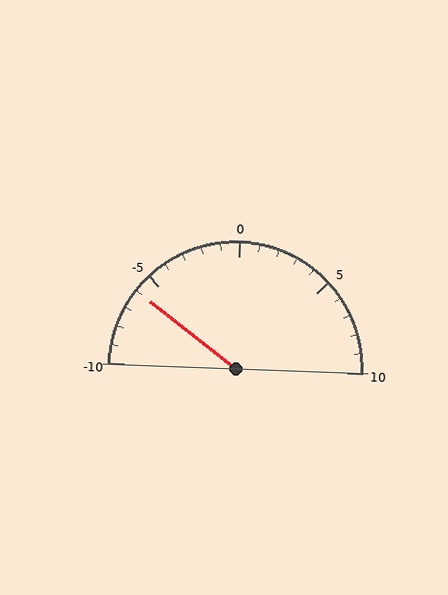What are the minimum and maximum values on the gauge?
The gauge ranges from -10 to 10.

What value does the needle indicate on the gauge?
The needle indicates approximately -6.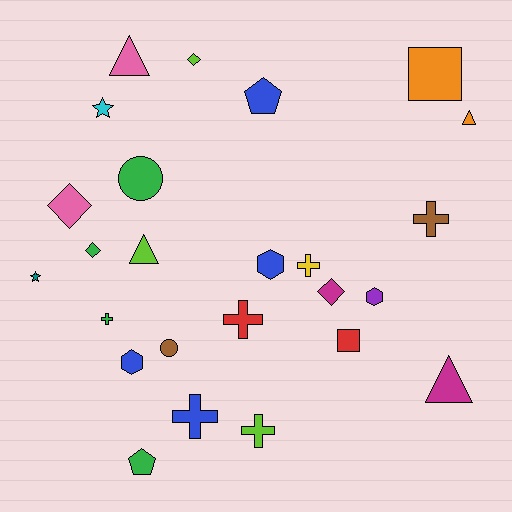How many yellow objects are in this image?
There is 1 yellow object.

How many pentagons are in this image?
There are 2 pentagons.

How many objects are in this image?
There are 25 objects.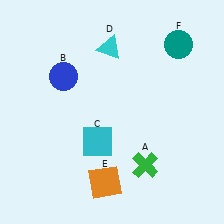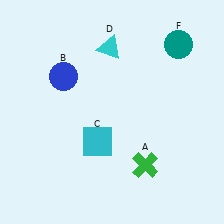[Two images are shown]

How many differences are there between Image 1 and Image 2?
There is 1 difference between the two images.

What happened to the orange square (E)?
The orange square (E) was removed in Image 2. It was in the bottom-left area of Image 1.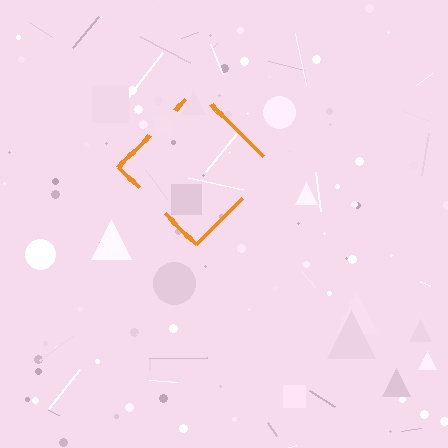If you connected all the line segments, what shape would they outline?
They would outline a diamond.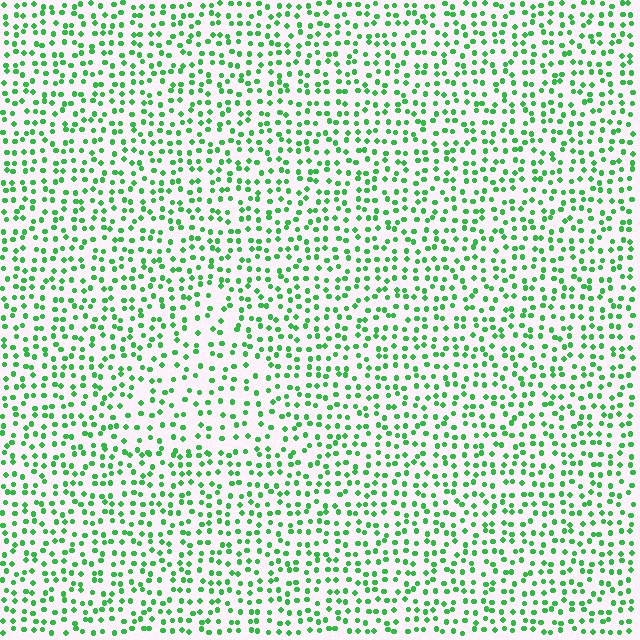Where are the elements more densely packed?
The elements are more densely packed outside the triangle boundary.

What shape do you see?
I see a triangle.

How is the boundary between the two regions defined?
The boundary is defined by a change in element density (approximately 1.5x ratio). All elements are the same color, size, and shape.